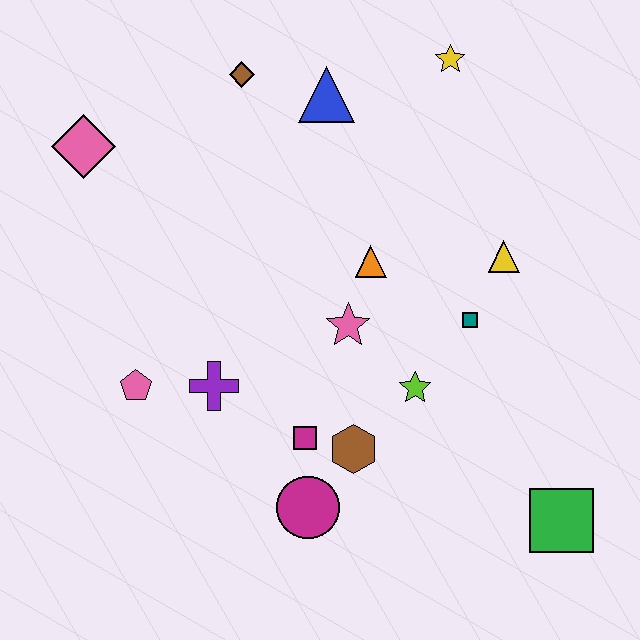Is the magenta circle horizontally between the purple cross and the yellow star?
Yes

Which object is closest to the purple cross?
The pink pentagon is closest to the purple cross.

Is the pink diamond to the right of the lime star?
No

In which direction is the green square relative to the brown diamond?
The green square is below the brown diamond.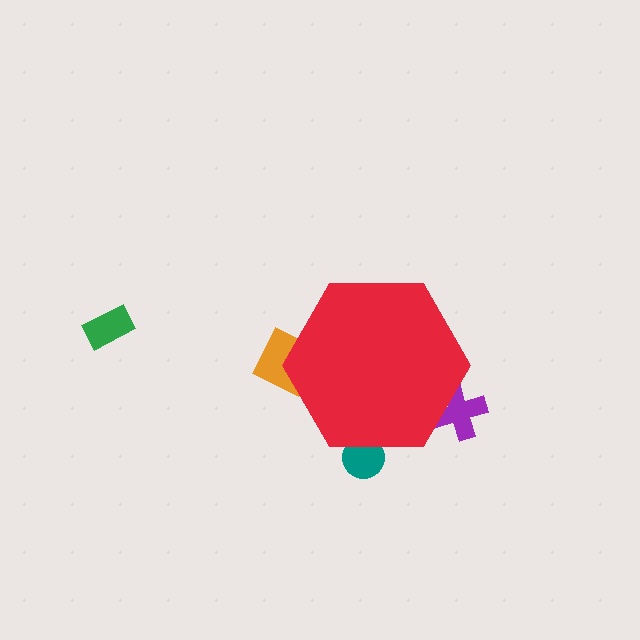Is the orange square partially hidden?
Yes, the orange square is partially hidden behind the red hexagon.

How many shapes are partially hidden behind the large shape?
3 shapes are partially hidden.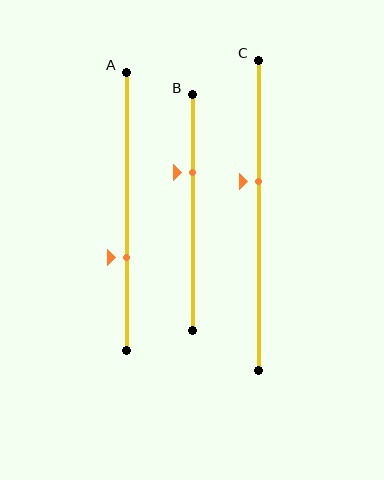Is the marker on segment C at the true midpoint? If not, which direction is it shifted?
No, the marker on segment C is shifted upward by about 11% of the segment length.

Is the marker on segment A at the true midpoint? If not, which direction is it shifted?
No, the marker on segment A is shifted downward by about 17% of the segment length.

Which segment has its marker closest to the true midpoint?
Segment C has its marker closest to the true midpoint.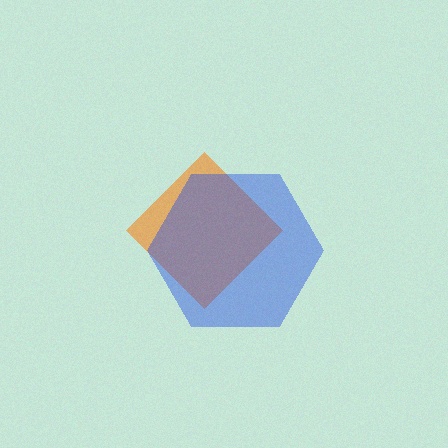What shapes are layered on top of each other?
The layered shapes are: an orange diamond, a blue hexagon.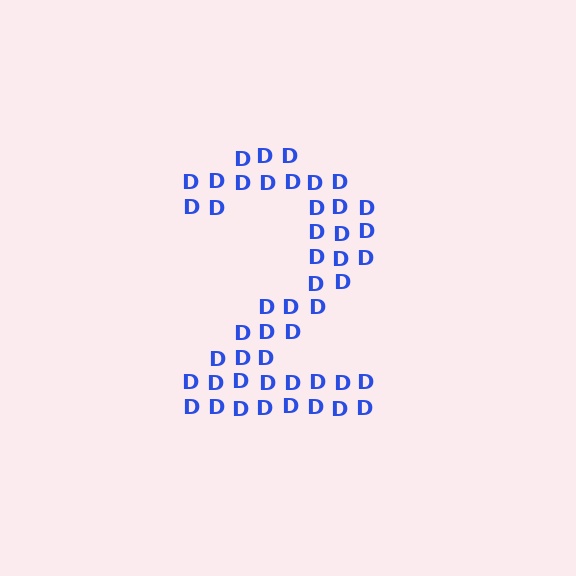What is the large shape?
The large shape is the digit 2.